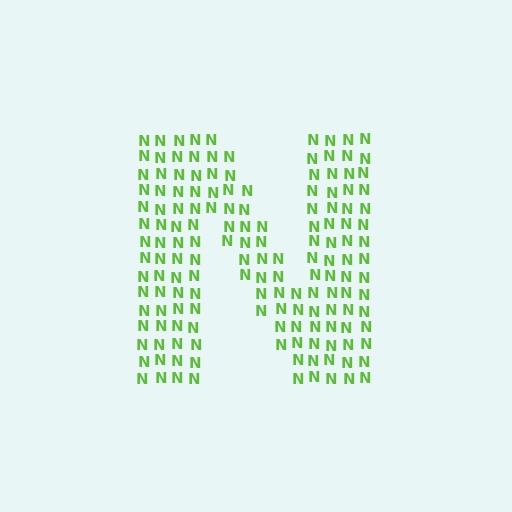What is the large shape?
The large shape is the letter N.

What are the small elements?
The small elements are letter N's.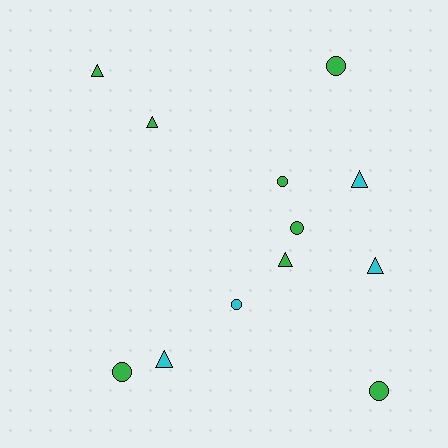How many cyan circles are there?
There is 1 cyan circle.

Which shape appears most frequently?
Triangle, with 6 objects.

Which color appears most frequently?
Green, with 8 objects.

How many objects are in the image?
There are 12 objects.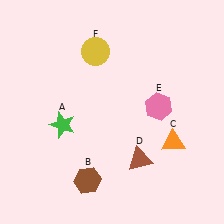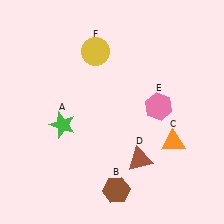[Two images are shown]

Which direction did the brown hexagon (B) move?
The brown hexagon (B) moved right.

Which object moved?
The brown hexagon (B) moved right.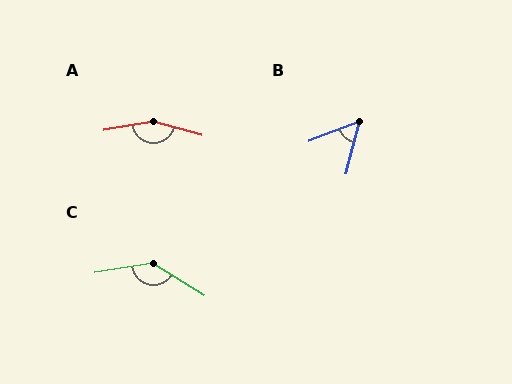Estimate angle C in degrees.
Approximately 139 degrees.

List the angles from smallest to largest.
B (54°), C (139°), A (155°).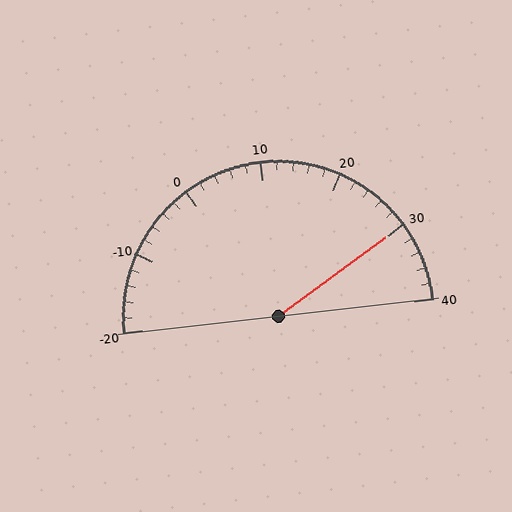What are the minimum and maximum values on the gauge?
The gauge ranges from -20 to 40.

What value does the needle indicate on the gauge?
The needle indicates approximately 30.